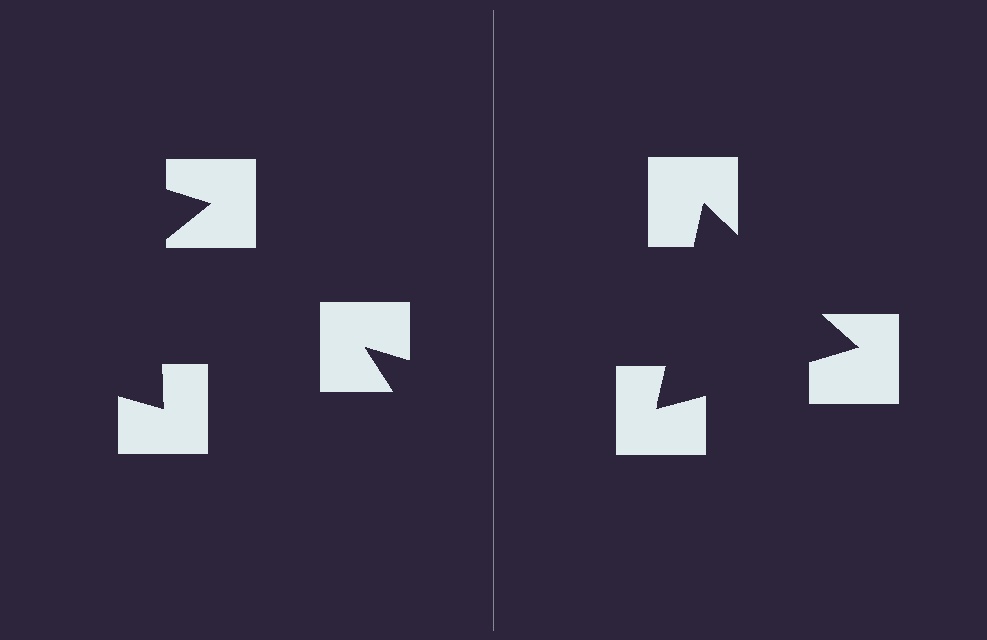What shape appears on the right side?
An illusory triangle.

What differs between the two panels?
The notched squares are positioned identically on both sides; only the wedge orientations differ. On the right they align to a triangle; on the left they are misaligned.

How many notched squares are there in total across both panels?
6 — 3 on each side.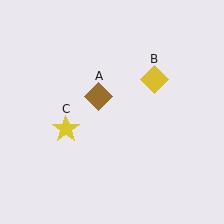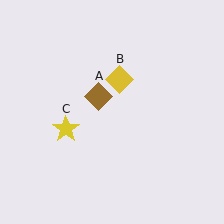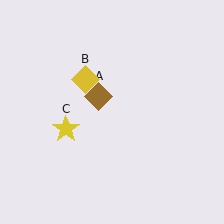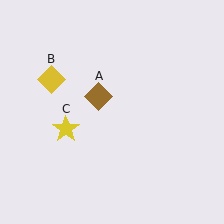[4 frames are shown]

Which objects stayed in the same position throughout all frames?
Brown diamond (object A) and yellow star (object C) remained stationary.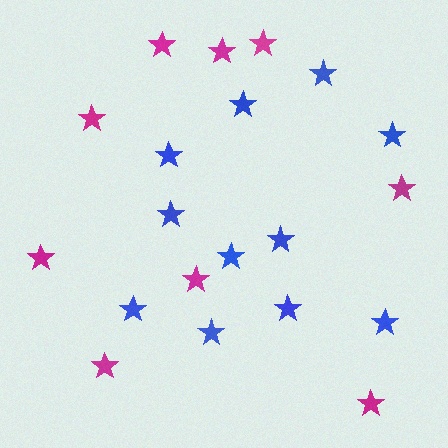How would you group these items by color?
There are 2 groups: one group of blue stars (11) and one group of magenta stars (9).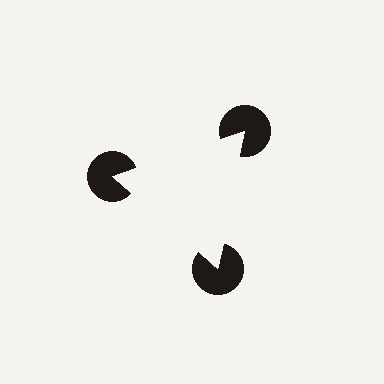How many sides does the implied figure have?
3 sides.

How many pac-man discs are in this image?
There are 3 — one at each vertex of the illusory triangle.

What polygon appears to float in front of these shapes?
An illusory triangle — its edges are inferred from the aligned wedge cuts in the pac-man discs, not physically drawn.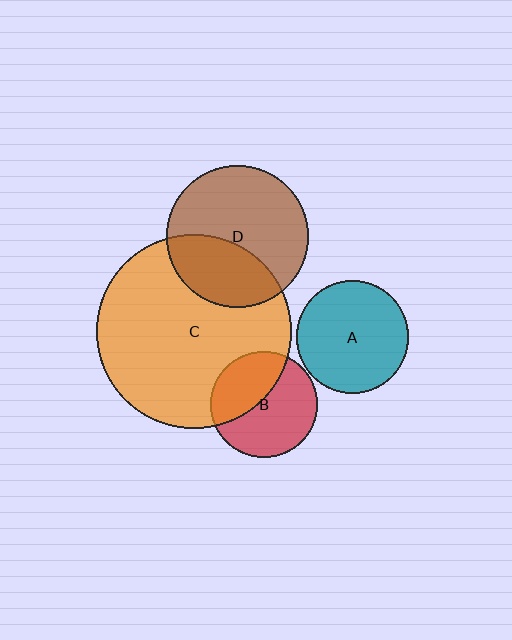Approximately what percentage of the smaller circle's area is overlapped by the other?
Approximately 40%.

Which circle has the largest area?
Circle C (orange).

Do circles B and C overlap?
Yes.